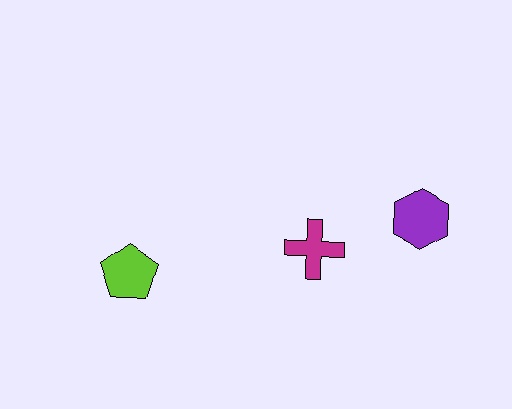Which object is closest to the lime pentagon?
The magenta cross is closest to the lime pentagon.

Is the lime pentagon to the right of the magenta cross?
No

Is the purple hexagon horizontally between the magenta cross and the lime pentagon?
No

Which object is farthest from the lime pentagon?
The purple hexagon is farthest from the lime pentagon.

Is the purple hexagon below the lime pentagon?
No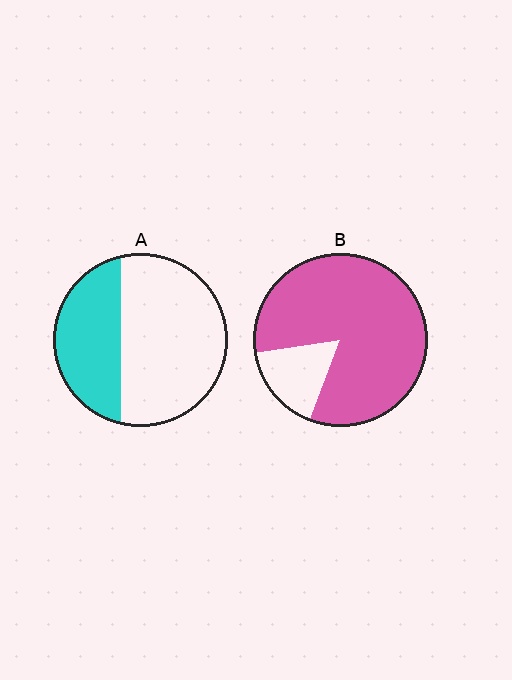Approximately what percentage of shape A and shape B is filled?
A is approximately 35% and B is approximately 85%.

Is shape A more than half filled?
No.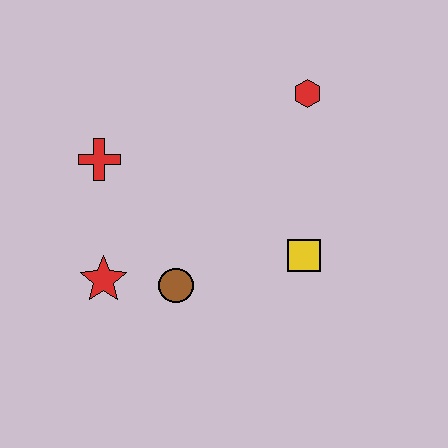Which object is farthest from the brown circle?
The red hexagon is farthest from the brown circle.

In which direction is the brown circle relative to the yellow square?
The brown circle is to the left of the yellow square.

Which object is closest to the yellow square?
The brown circle is closest to the yellow square.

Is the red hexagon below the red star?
No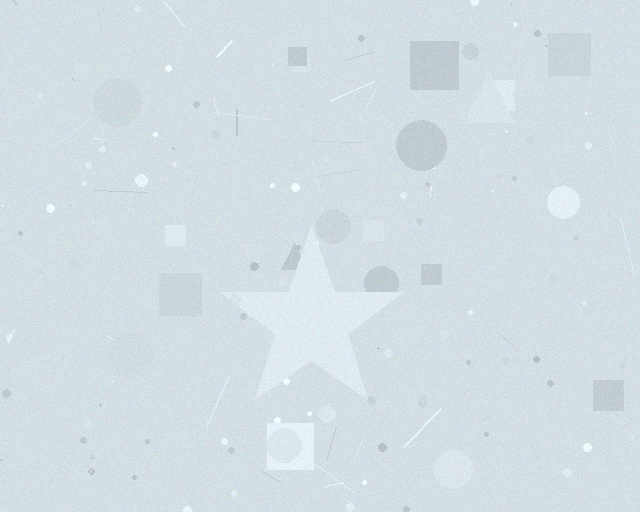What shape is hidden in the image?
A star is hidden in the image.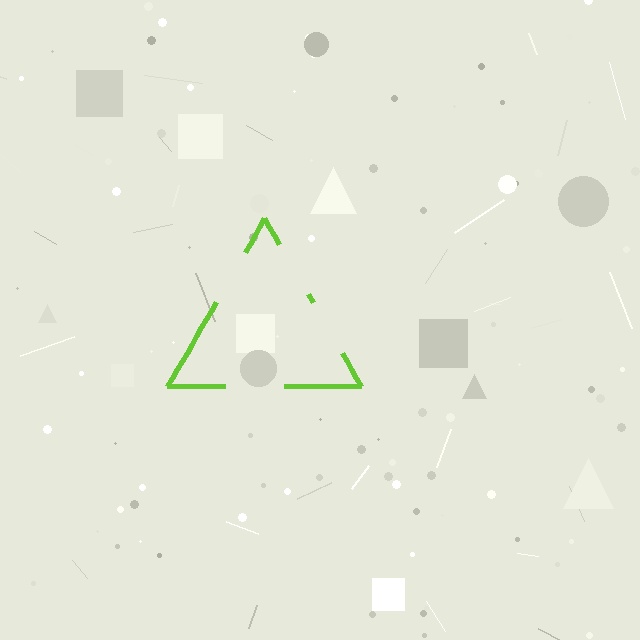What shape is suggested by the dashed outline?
The dashed outline suggests a triangle.